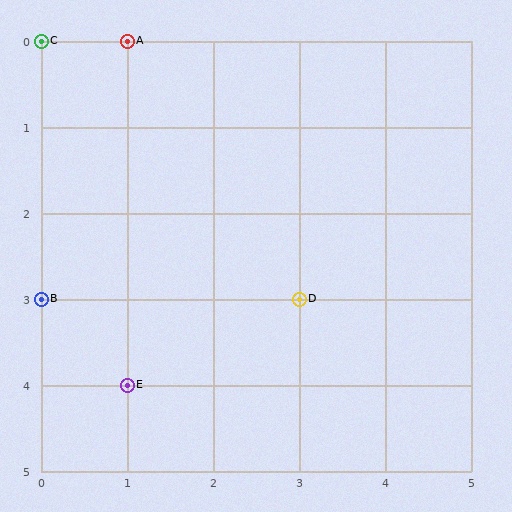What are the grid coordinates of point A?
Point A is at grid coordinates (1, 0).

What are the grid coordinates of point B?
Point B is at grid coordinates (0, 3).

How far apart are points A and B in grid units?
Points A and B are 1 column and 3 rows apart (about 3.2 grid units diagonally).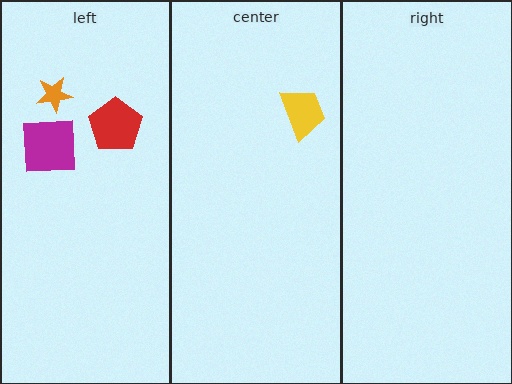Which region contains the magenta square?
The left region.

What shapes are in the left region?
The red pentagon, the magenta square, the orange star.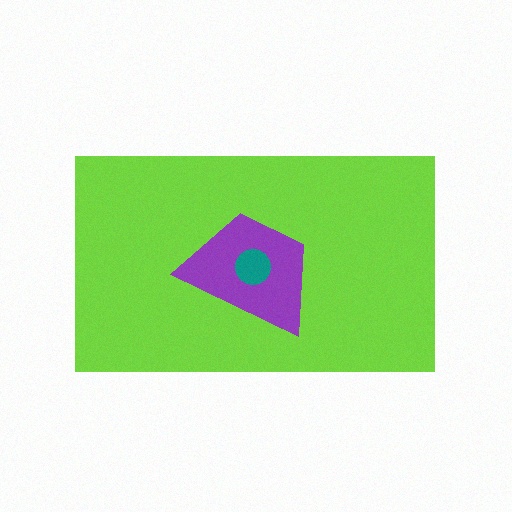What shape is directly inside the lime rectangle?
The purple trapezoid.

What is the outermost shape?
The lime rectangle.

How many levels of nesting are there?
3.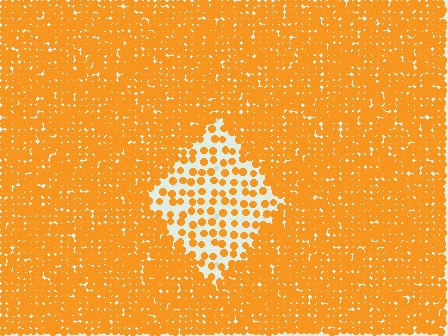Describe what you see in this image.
The image contains small orange elements arranged at two different densities. A diamond-shaped region is visible where the elements are less densely packed than the surrounding area.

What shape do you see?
I see a diamond.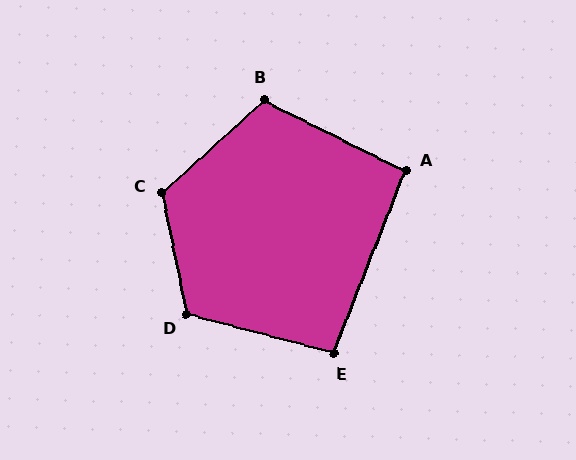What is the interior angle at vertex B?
Approximately 111 degrees (obtuse).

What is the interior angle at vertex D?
Approximately 117 degrees (obtuse).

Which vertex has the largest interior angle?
C, at approximately 120 degrees.